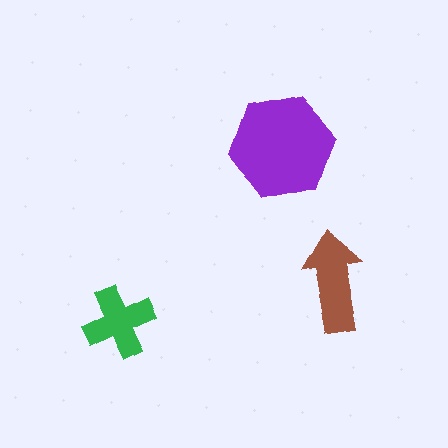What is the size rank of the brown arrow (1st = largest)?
2nd.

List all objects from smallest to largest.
The green cross, the brown arrow, the purple hexagon.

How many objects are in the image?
There are 3 objects in the image.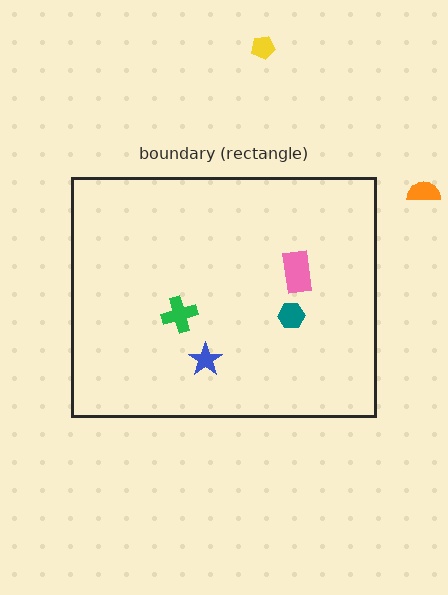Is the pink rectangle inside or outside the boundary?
Inside.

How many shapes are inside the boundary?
4 inside, 2 outside.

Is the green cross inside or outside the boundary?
Inside.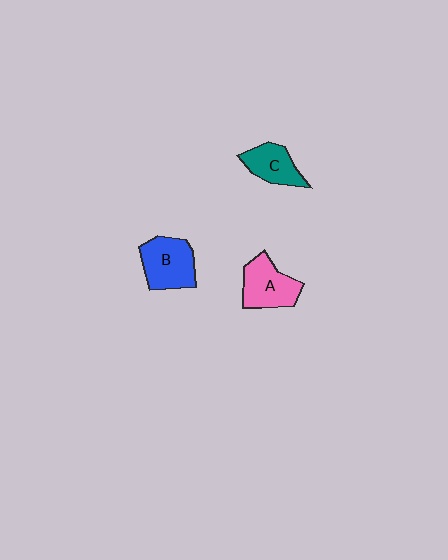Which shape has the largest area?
Shape B (blue).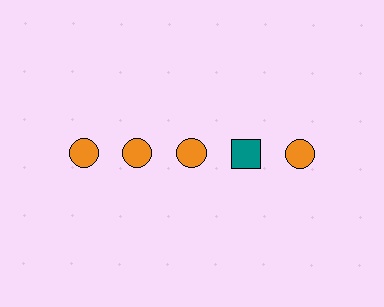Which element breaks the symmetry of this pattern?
The teal square in the top row, second from right column breaks the symmetry. All other shapes are orange circles.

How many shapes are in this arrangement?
There are 5 shapes arranged in a grid pattern.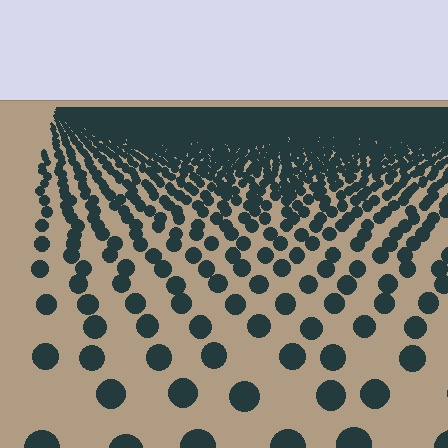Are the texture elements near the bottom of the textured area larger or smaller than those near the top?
Larger. Near the bottom, elements are closer to the viewer and appear at a bigger on-screen size.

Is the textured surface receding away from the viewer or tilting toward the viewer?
The surface is receding away from the viewer. Texture elements get smaller and denser toward the top.